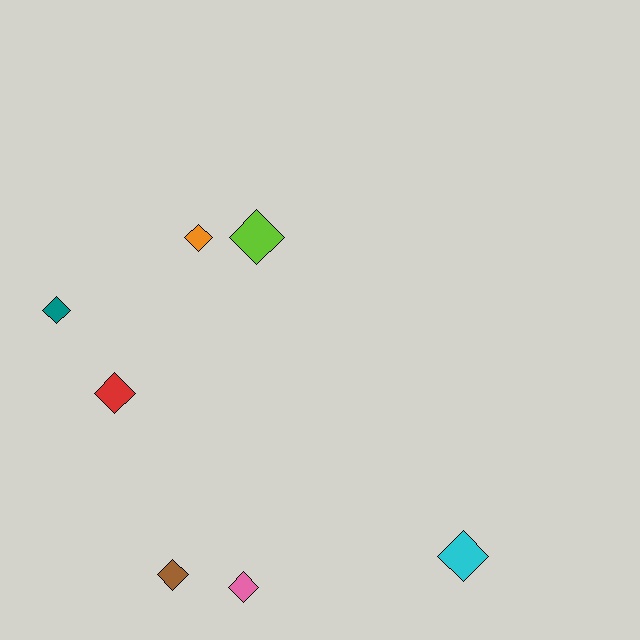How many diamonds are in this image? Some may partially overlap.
There are 7 diamonds.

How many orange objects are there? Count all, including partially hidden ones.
There is 1 orange object.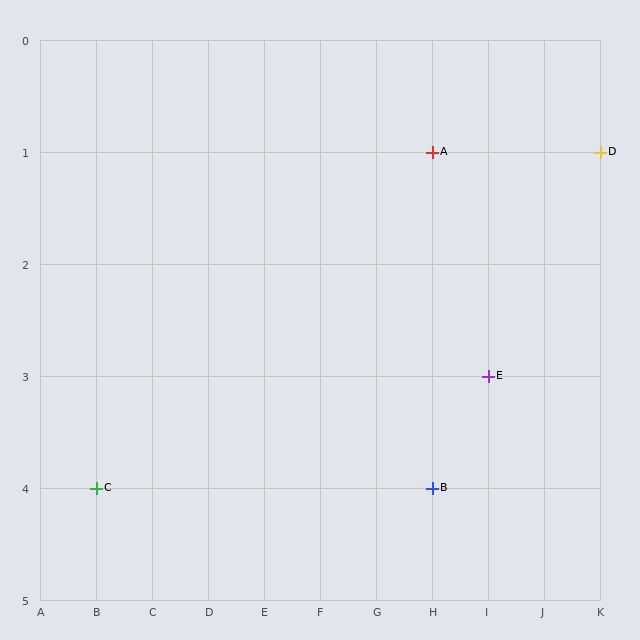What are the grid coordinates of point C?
Point C is at grid coordinates (B, 4).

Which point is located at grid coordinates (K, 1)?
Point D is at (K, 1).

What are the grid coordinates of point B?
Point B is at grid coordinates (H, 4).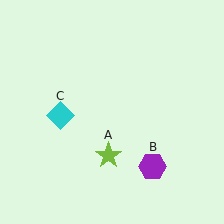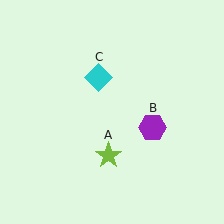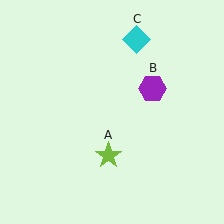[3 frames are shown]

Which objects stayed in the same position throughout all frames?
Lime star (object A) remained stationary.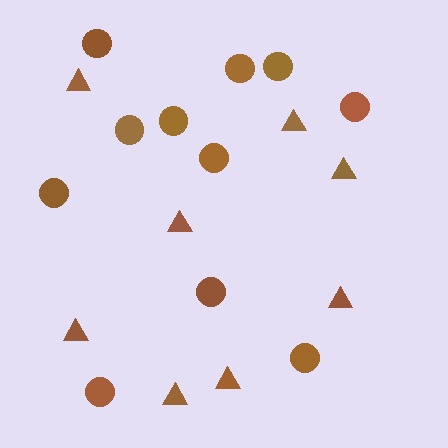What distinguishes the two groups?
There are 2 groups: one group of circles (11) and one group of triangles (8).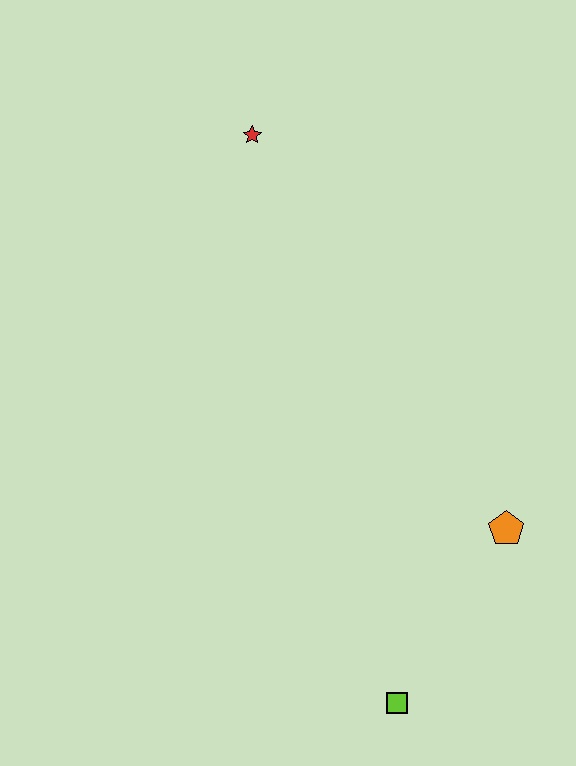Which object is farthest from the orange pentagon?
The red star is farthest from the orange pentagon.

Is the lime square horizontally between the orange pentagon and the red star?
Yes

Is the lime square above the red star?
No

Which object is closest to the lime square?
The orange pentagon is closest to the lime square.